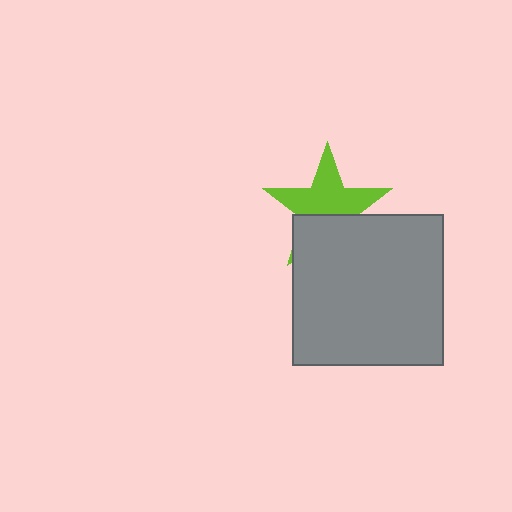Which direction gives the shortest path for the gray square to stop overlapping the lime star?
Moving down gives the shortest separation.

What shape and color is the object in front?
The object in front is a gray square.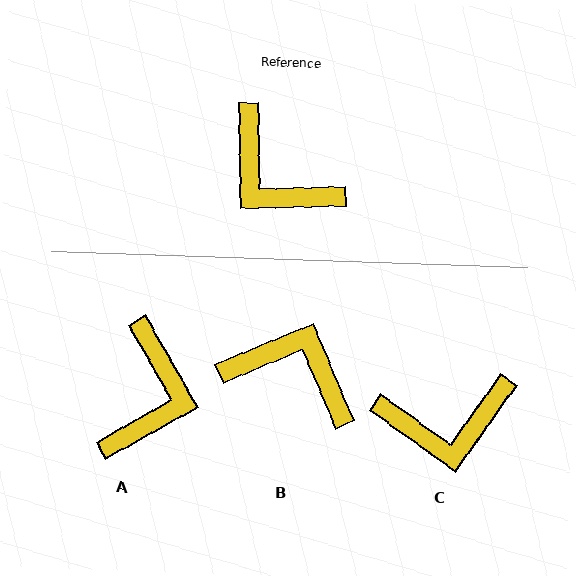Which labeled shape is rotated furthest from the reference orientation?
B, about 158 degrees away.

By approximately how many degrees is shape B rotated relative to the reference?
Approximately 158 degrees clockwise.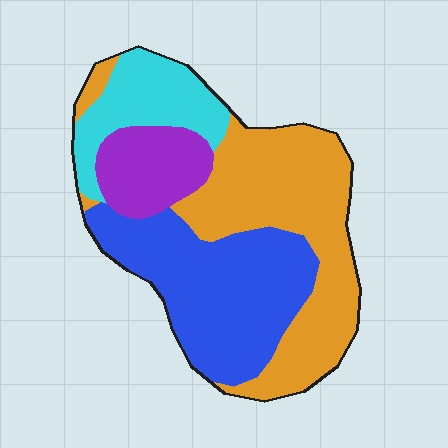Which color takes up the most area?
Orange, at roughly 40%.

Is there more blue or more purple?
Blue.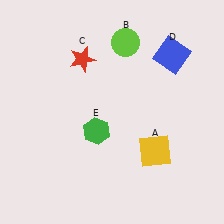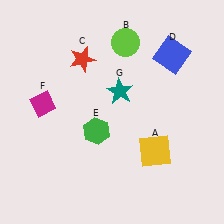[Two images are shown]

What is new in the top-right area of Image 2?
A teal star (G) was added in the top-right area of Image 2.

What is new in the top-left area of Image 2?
A magenta diamond (F) was added in the top-left area of Image 2.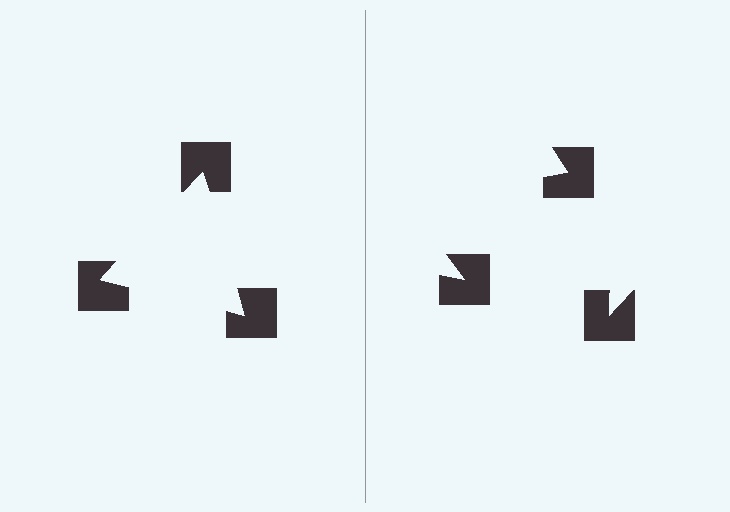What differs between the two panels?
The notched squares are positioned identically on both sides; only the wedge orientations differ. On the left they align to a triangle; on the right they are misaligned.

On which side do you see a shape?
An illusory triangle appears on the left side. On the right side the wedge cuts are rotated, so no coherent shape forms.